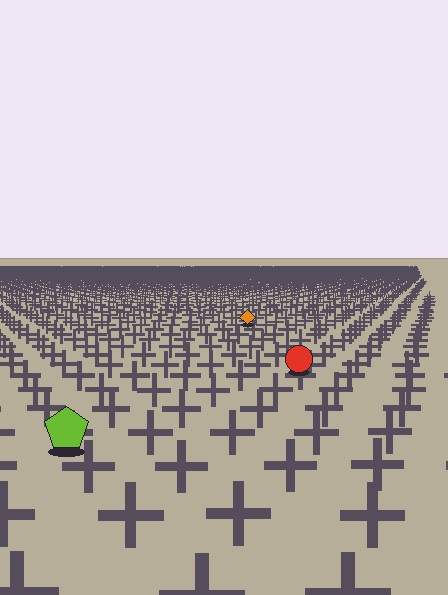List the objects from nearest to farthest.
From nearest to farthest: the lime pentagon, the red circle, the orange diamond.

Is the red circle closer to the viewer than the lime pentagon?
No. The lime pentagon is closer — you can tell from the texture gradient: the ground texture is coarser near it.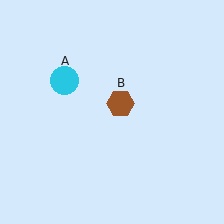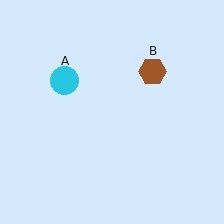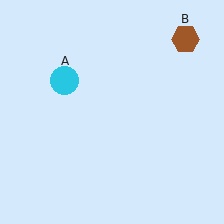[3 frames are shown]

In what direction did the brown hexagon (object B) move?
The brown hexagon (object B) moved up and to the right.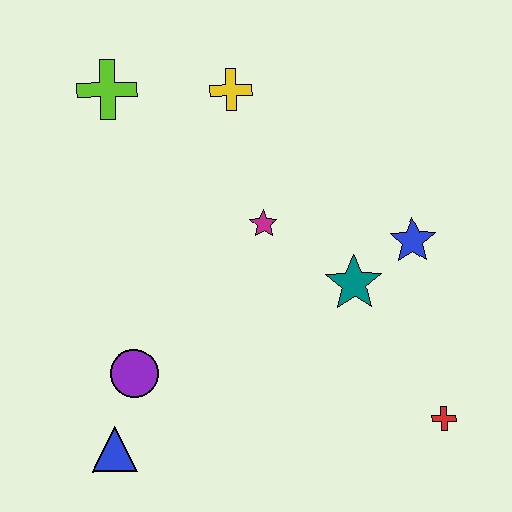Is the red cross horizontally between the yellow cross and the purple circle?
No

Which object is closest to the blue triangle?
The purple circle is closest to the blue triangle.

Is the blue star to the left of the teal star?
No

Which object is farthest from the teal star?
The lime cross is farthest from the teal star.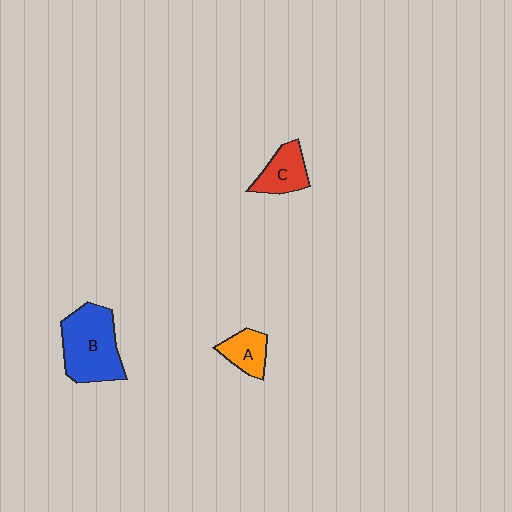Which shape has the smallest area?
Shape A (orange).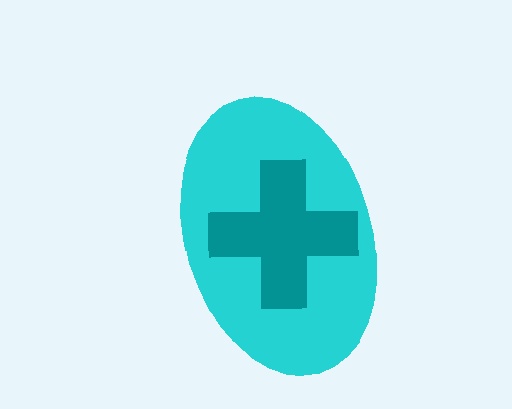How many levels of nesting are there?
2.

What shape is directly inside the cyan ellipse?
The teal cross.